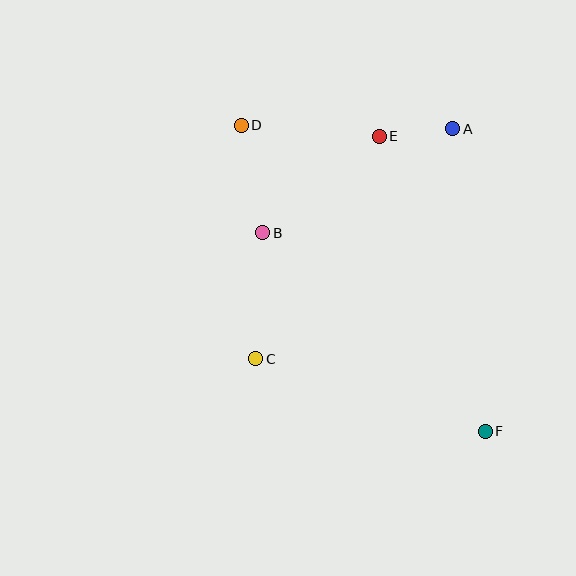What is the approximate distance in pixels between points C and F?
The distance between C and F is approximately 241 pixels.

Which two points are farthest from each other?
Points D and F are farthest from each other.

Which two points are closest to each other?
Points A and E are closest to each other.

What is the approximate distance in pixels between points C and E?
The distance between C and E is approximately 254 pixels.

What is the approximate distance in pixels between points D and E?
The distance between D and E is approximately 138 pixels.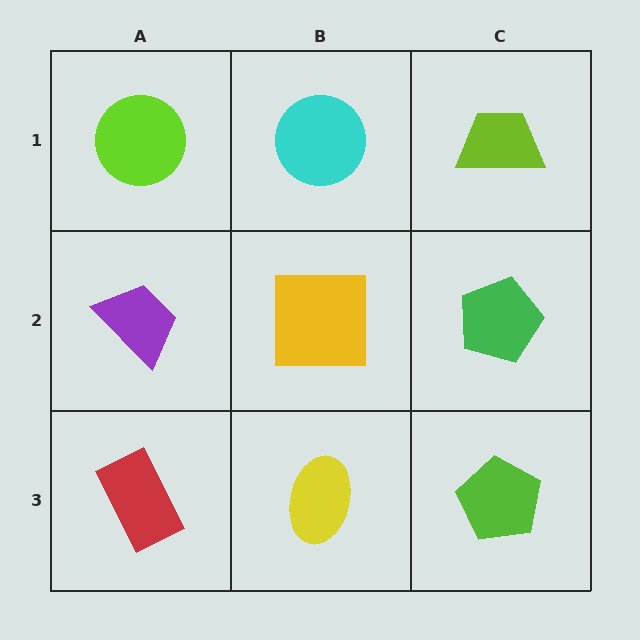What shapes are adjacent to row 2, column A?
A lime circle (row 1, column A), a red rectangle (row 3, column A), a yellow square (row 2, column B).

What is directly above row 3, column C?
A green pentagon.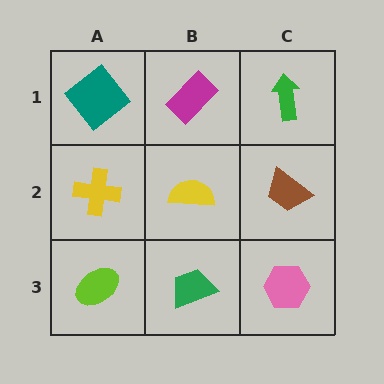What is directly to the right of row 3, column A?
A green trapezoid.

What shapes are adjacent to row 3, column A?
A yellow cross (row 2, column A), a green trapezoid (row 3, column B).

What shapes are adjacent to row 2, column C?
A green arrow (row 1, column C), a pink hexagon (row 3, column C), a yellow semicircle (row 2, column B).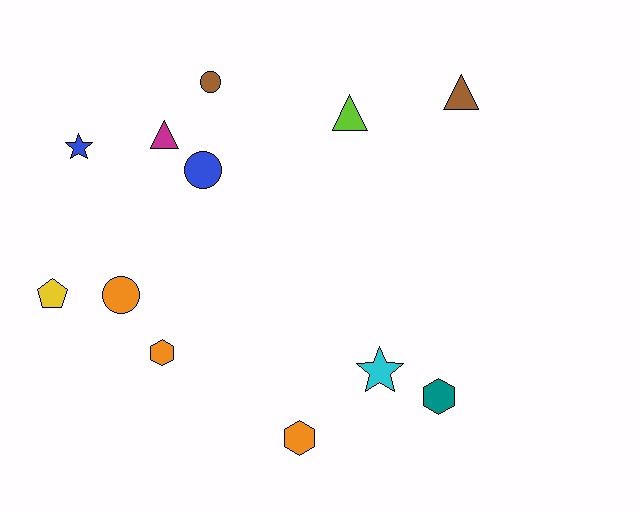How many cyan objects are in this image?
There is 1 cyan object.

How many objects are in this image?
There are 12 objects.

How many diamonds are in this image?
There are no diamonds.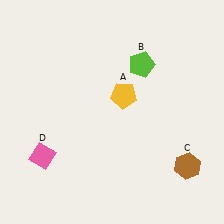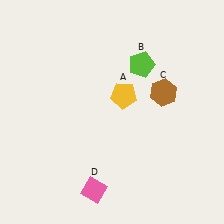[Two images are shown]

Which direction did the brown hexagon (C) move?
The brown hexagon (C) moved up.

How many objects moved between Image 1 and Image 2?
2 objects moved between the two images.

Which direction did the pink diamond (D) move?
The pink diamond (D) moved right.